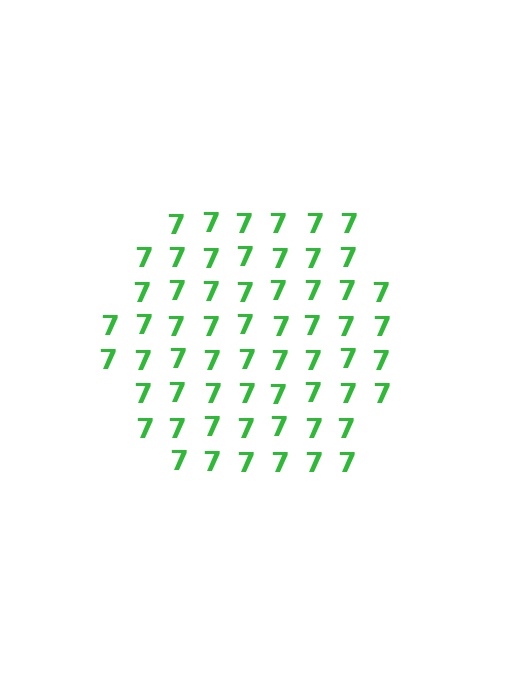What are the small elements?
The small elements are digit 7's.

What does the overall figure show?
The overall figure shows a hexagon.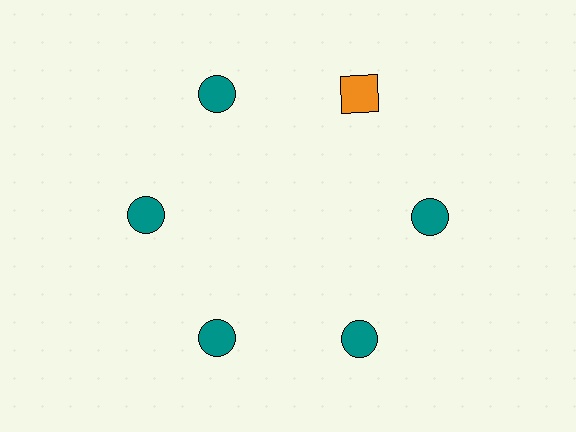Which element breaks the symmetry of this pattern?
The orange square at roughly the 1 o'clock position breaks the symmetry. All other shapes are teal circles.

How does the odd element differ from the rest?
It differs in both color (orange instead of teal) and shape (square instead of circle).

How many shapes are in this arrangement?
There are 6 shapes arranged in a ring pattern.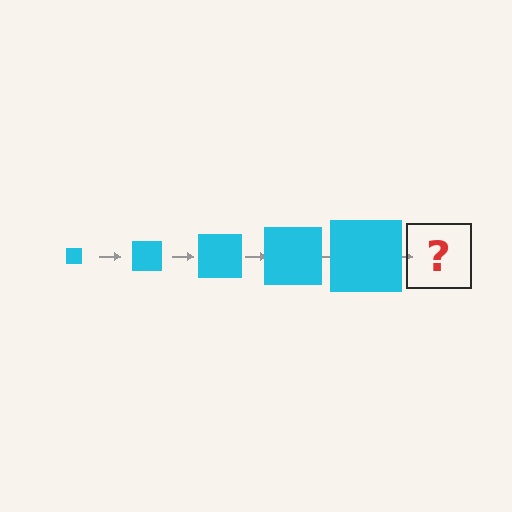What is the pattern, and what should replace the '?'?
The pattern is that the square gets progressively larger each step. The '?' should be a cyan square, larger than the previous one.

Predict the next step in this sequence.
The next step is a cyan square, larger than the previous one.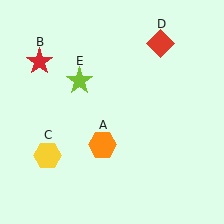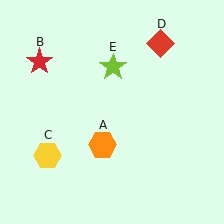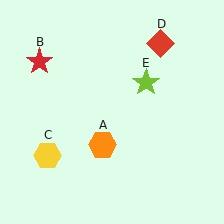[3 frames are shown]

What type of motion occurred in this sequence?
The lime star (object E) rotated clockwise around the center of the scene.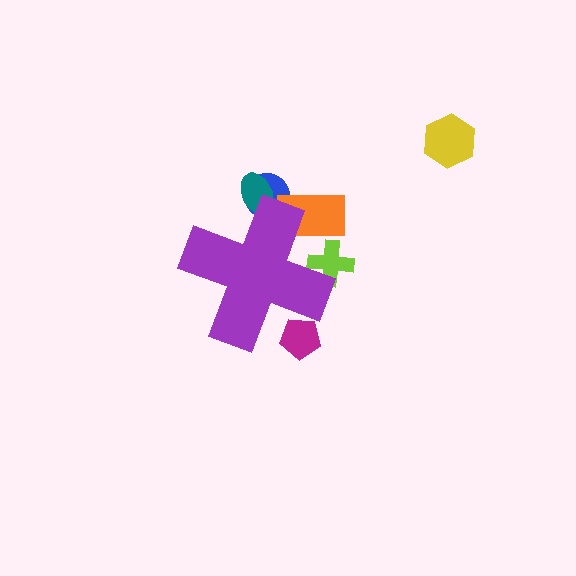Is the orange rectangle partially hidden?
Yes, the orange rectangle is partially hidden behind the purple cross.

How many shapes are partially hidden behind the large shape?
5 shapes are partially hidden.